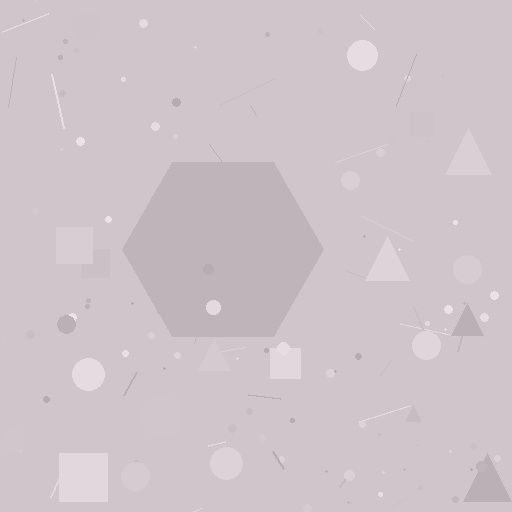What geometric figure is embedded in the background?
A hexagon is embedded in the background.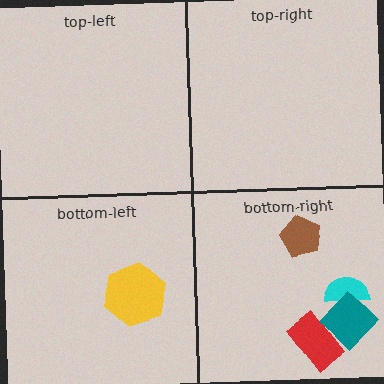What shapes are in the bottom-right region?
The cyan semicircle, the teal diamond, the brown pentagon, the red rectangle.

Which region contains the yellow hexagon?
The bottom-left region.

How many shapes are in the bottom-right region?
4.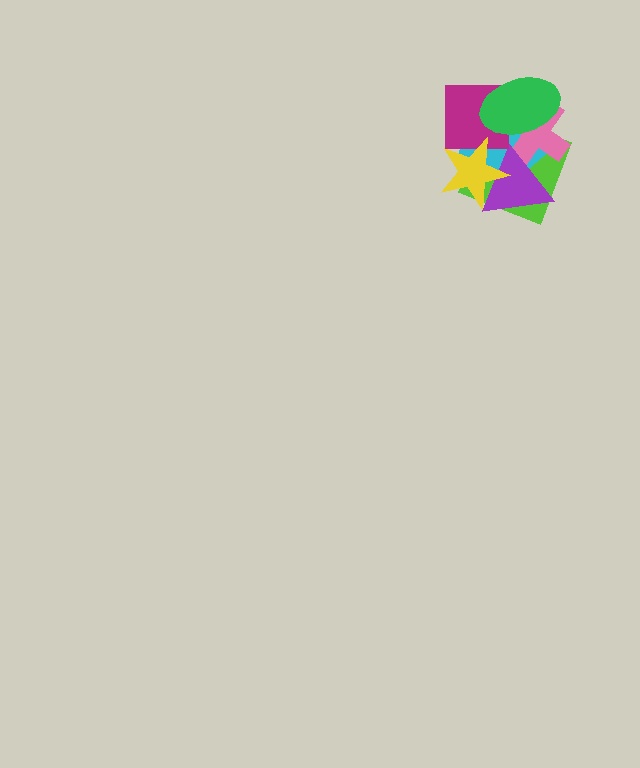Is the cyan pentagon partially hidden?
Yes, it is partially covered by another shape.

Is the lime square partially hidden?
Yes, it is partially covered by another shape.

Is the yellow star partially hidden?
No, no other shape covers it.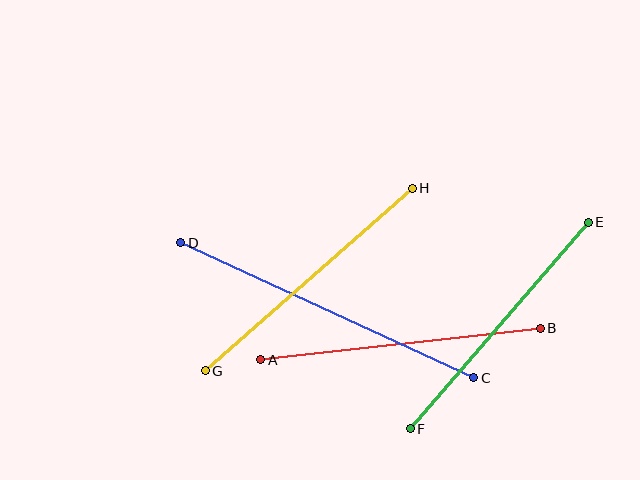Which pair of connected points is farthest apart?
Points C and D are farthest apart.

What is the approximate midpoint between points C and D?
The midpoint is at approximately (327, 310) pixels.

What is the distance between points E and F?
The distance is approximately 272 pixels.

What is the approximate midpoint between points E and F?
The midpoint is at approximately (499, 326) pixels.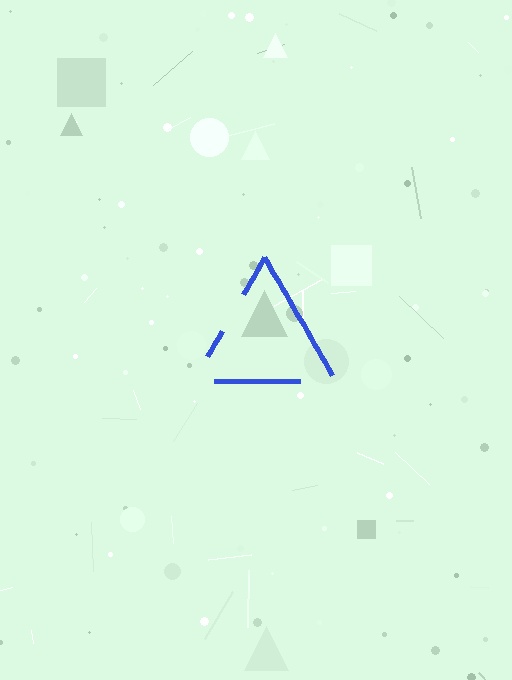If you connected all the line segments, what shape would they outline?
They would outline a triangle.